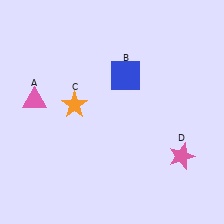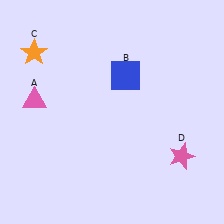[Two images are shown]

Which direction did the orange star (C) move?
The orange star (C) moved up.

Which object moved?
The orange star (C) moved up.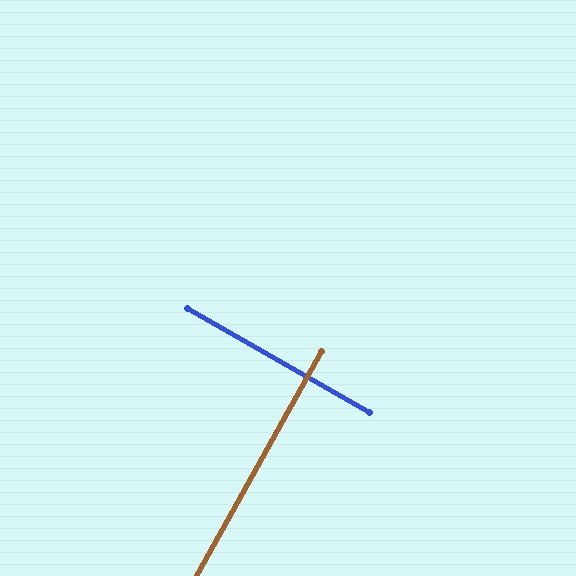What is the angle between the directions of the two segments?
Approximately 89 degrees.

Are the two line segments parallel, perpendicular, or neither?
Perpendicular — they meet at approximately 89°.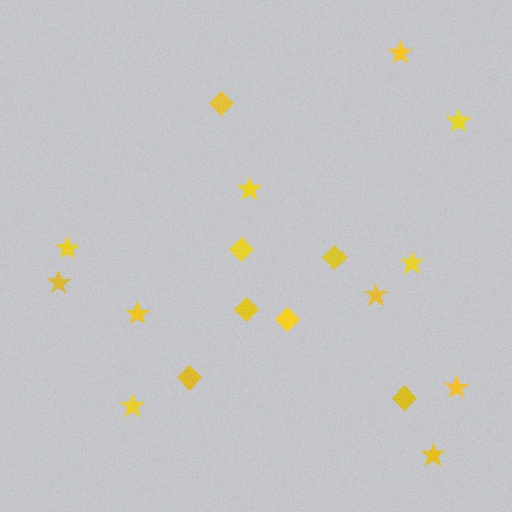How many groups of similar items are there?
There are 2 groups: one group of diamonds (7) and one group of stars (11).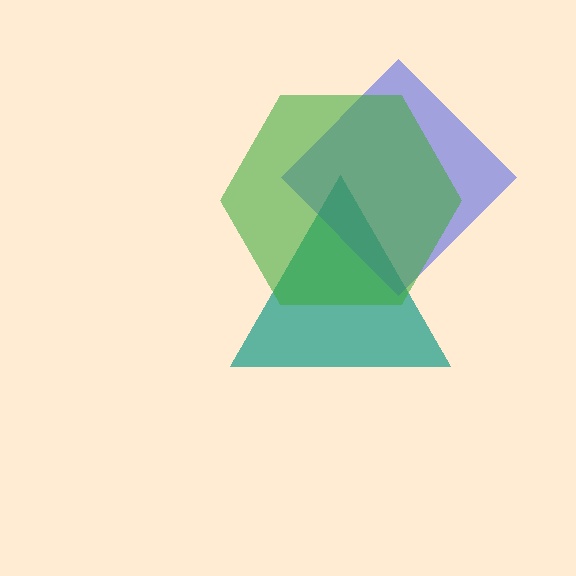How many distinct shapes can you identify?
There are 3 distinct shapes: a teal triangle, a blue diamond, a green hexagon.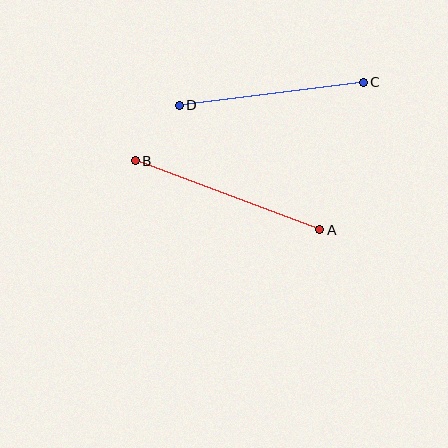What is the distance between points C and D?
The distance is approximately 186 pixels.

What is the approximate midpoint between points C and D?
The midpoint is at approximately (271, 93) pixels.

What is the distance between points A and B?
The distance is approximately 197 pixels.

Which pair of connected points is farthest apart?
Points A and B are farthest apart.